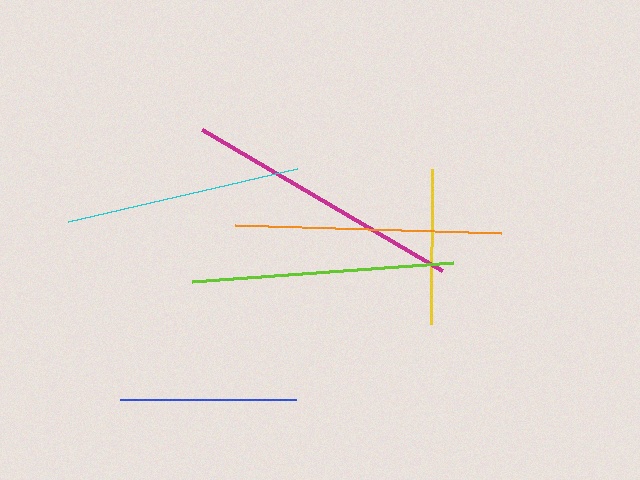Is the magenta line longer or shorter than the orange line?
The magenta line is longer than the orange line.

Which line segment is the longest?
The magenta line is the longest at approximately 279 pixels.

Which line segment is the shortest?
The yellow line is the shortest at approximately 155 pixels.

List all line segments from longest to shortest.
From longest to shortest: magenta, orange, lime, cyan, blue, yellow.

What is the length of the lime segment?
The lime segment is approximately 261 pixels long.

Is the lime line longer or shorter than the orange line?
The orange line is longer than the lime line.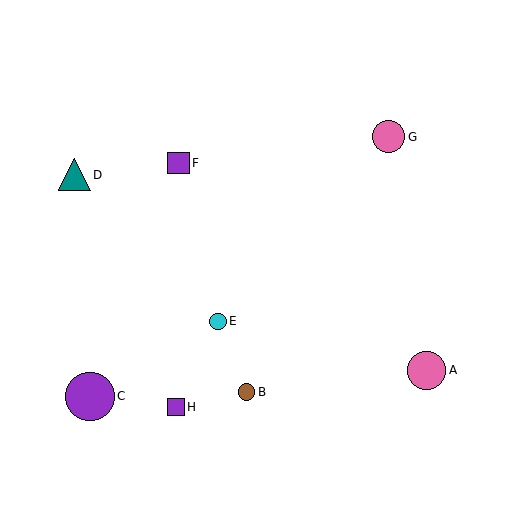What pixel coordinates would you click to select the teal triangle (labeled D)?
Click at (74, 175) to select the teal triangle D.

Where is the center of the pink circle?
The center of the pink circle is at (427, 370).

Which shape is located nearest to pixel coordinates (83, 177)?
The teal triangle (labeled D) at (74, 175) is nearest to that location.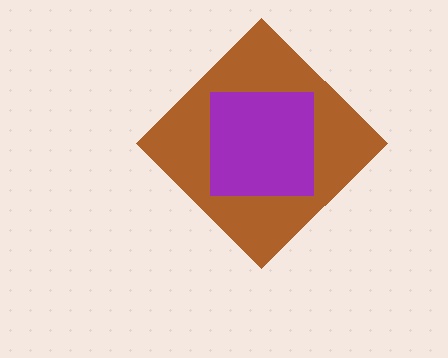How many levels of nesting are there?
2.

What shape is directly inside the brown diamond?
The purple square.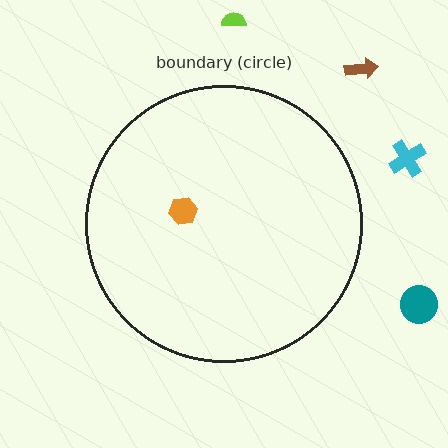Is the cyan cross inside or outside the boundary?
Outside.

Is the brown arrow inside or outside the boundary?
Outside.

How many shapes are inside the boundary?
1 inside, 4 outside.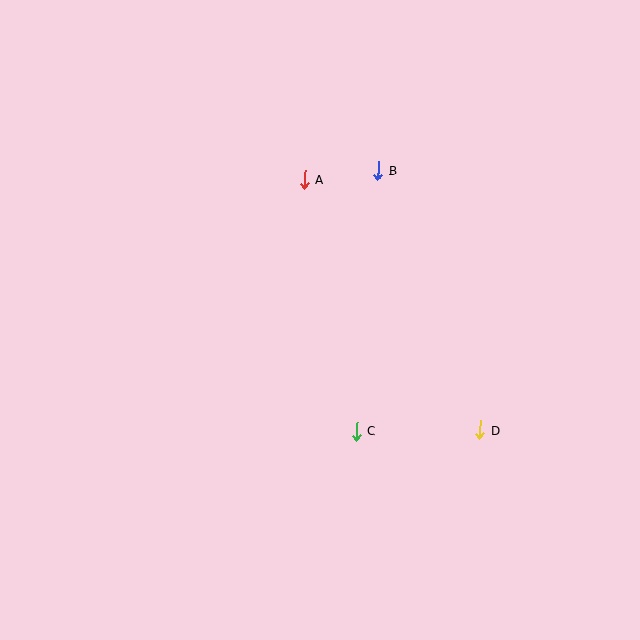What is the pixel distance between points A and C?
The distance between A and C is 257 pixels.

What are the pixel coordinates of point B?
Point B is at (378, 170).